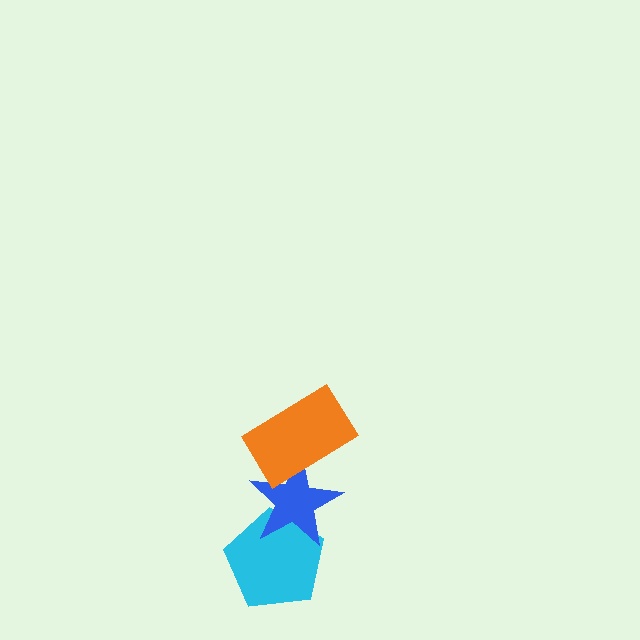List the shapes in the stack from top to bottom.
From top to bottom: the orange rectangle, the blue star, the cyan pentagon.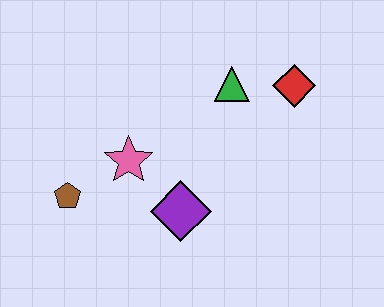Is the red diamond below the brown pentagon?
No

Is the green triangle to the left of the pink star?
No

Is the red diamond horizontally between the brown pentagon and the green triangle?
No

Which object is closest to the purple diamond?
The pink star is closest to the purple diamond.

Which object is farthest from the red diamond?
The brown pentagon is farthest from the red diamond.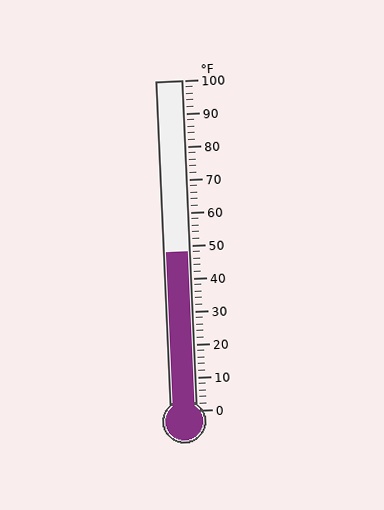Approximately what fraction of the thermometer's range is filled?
The thermometer is filled to approximately 50% of its range.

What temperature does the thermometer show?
The thermometer shows approximately 48°F.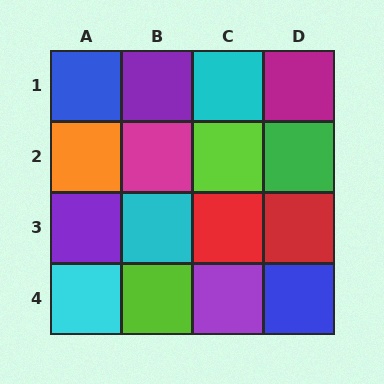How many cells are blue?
2 cells are blue.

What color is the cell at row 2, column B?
Magenta.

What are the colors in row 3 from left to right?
Purple, cyan, red, red.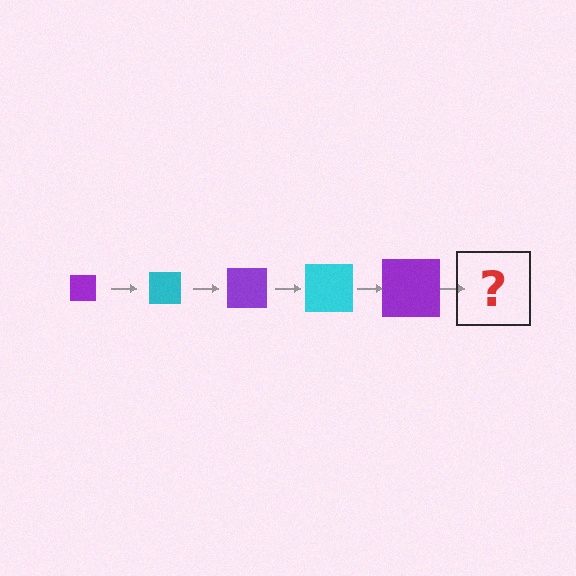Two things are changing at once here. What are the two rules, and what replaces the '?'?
The two rules are that the square grows larger each step and the color cycles through purple and cyan. The '?' should be a cyan square, larger than the previous one.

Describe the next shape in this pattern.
It should be a cyan square, larger than the previous one.